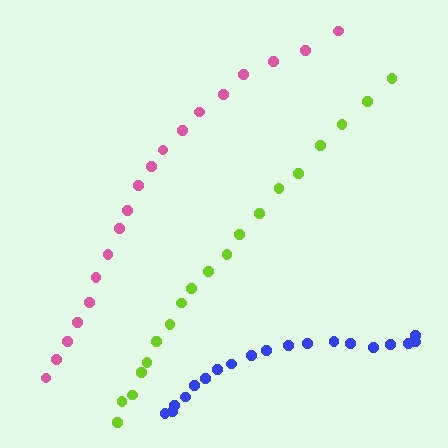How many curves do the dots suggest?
There are 3 distinct paths.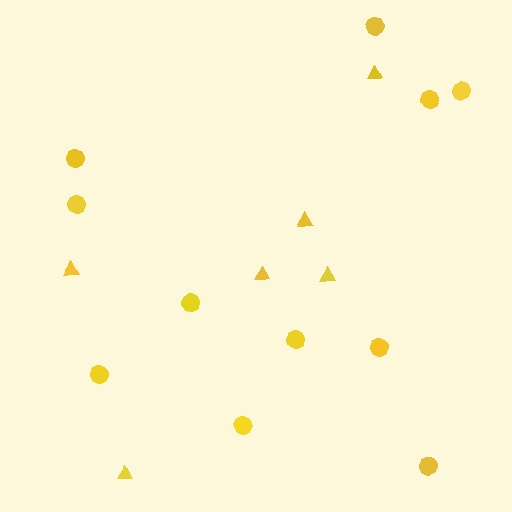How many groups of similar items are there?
There are 2 groups: one group of circles (11) and one group of triangles (6).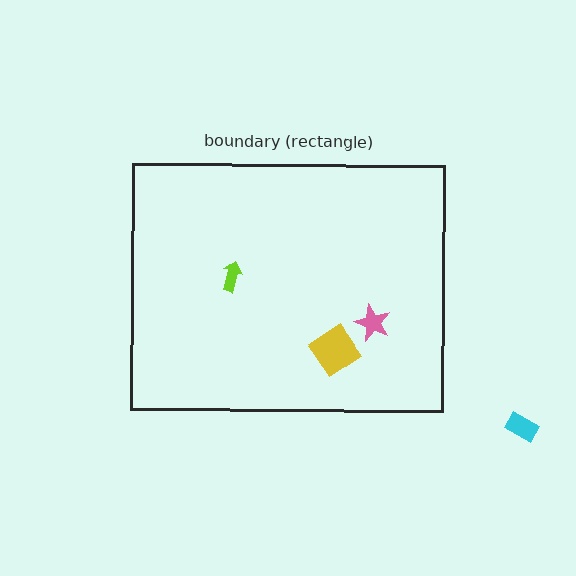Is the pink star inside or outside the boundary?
Inside.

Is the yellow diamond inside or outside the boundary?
Inside.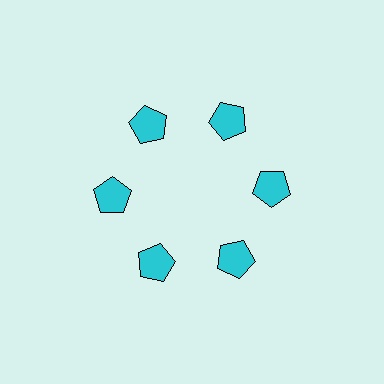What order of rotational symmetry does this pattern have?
This pattern has 6-fold rotational symmetry.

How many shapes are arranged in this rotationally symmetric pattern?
There are 6 shapes, arranged in 6 groups of 1.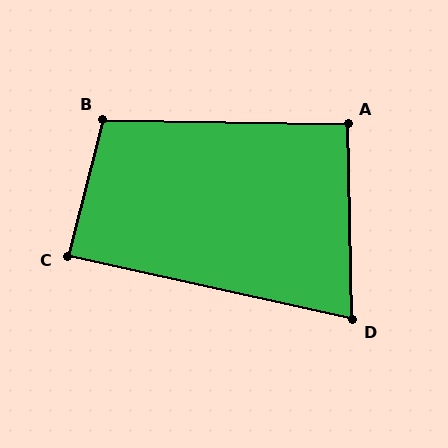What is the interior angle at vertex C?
Approximately 88 degrees (approximately right).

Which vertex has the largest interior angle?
B, at approximately 104 degrees.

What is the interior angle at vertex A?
Approximately 92 degrees (approximately right).